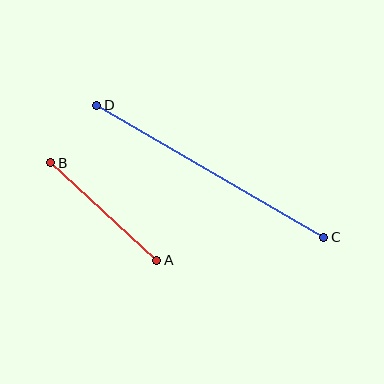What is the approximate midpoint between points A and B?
The midpoint is at approximately (104, 212) pixels.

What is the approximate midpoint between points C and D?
The midpoint is at approximately (210, 171) pixels.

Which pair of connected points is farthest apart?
Points C and D are farthest apart.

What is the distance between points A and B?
The distance is approximately 144 pixels.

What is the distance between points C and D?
The distance is approximately 263 pixels.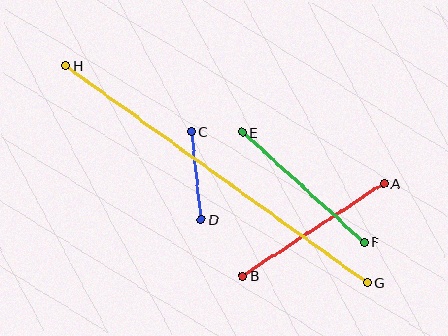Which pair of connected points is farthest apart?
Points G and H are farthest apart.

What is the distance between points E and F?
The distance is approximately 164 pixels.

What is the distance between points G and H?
The distance is approximately 372 pixels.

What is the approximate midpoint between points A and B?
The midpoint is at approximately (313, 230) pixels.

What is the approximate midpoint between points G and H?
The midpoint is at approximately (216, 174) pixels.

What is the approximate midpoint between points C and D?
The midpoint is at approximately (196, 176) pixels.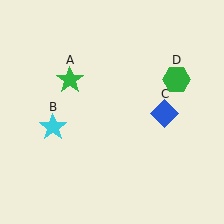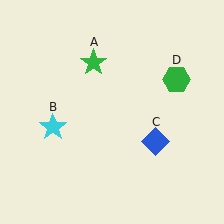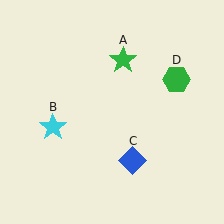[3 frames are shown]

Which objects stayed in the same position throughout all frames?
Cyan star (object B) and green hexagon (object D) remained stationary.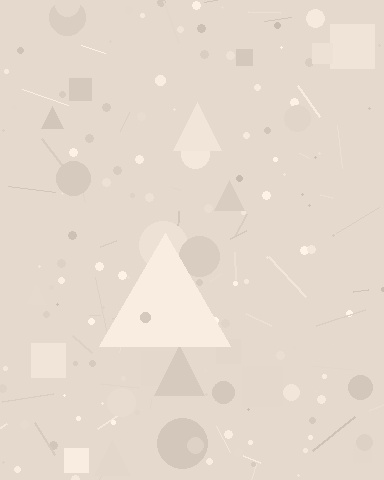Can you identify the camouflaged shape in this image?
The camouflaged shape is a triangle.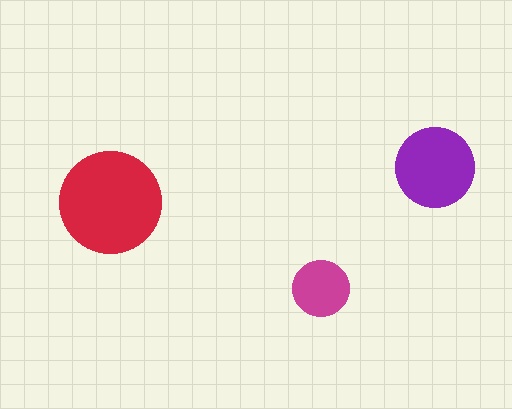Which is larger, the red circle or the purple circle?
The red one.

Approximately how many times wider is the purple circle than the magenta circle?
About 1.5 times wider.